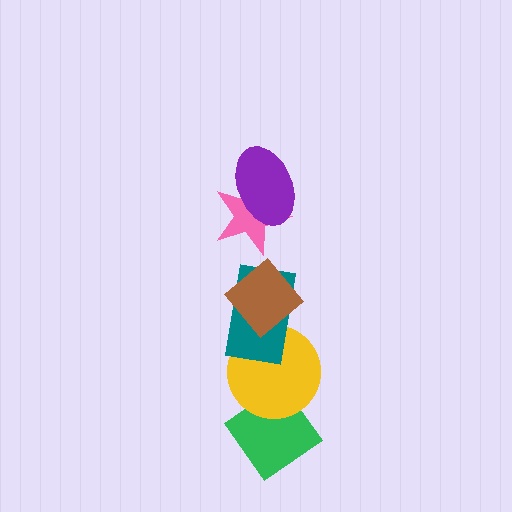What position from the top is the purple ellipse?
The purple ellipse is 1st from the top.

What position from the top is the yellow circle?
The yellow circle is 5th from the top.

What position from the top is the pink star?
The pink star is 2nd from the top.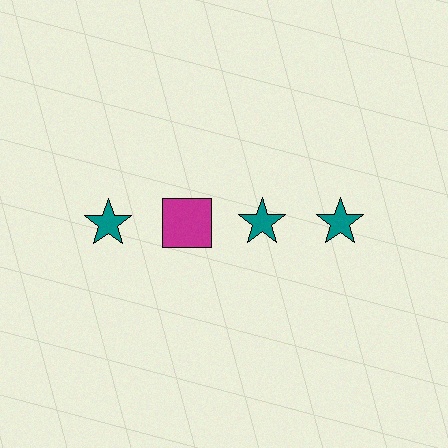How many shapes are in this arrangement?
There are 4 shapes arranged in a grid pattern.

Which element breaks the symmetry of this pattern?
The magenta square in the top row, second from left column breaks the symmetry. All other shapes are teal stars.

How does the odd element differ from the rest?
It differs in both color (magenta instead of teal) and shape (square instead of star).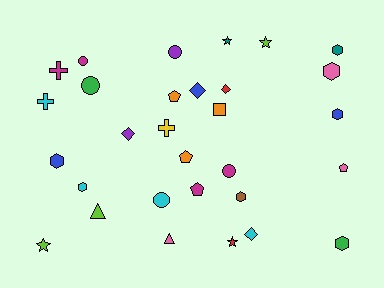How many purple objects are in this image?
There are 2 purple objects.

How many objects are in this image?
There are 30 objects.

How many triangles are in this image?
There are 2 triangles.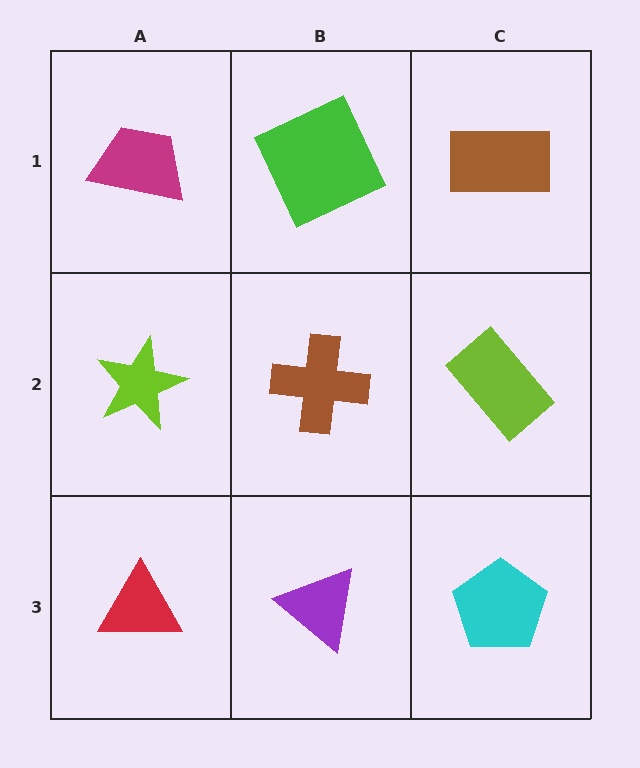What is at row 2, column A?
A lime star.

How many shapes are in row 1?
3 shapes.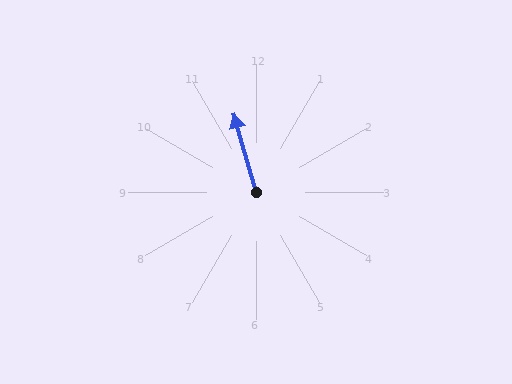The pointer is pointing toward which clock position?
Roughly 11 o'clock.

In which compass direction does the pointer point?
North.